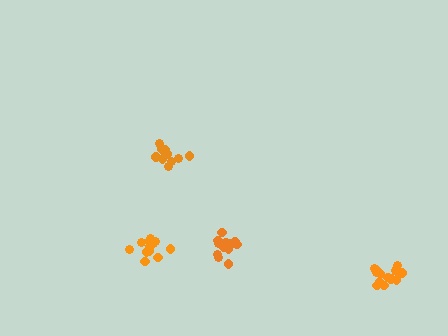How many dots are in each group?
Group 1: 13 dots, Group 2: 13 dots, Group 3: 14 dots, Group 4: 12 dots (52 total).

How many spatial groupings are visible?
There are 4 spatial groupings.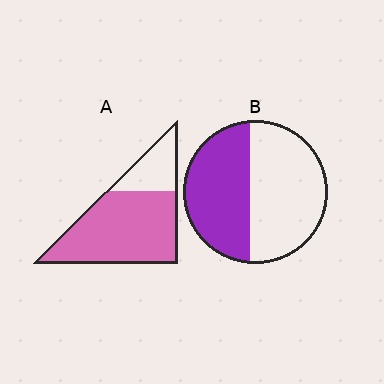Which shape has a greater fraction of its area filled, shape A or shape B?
Shape A.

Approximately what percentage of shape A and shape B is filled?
A is approximately 75% and B is approximately 45%.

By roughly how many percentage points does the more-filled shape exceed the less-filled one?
By roughly 30 percentage points (A over B).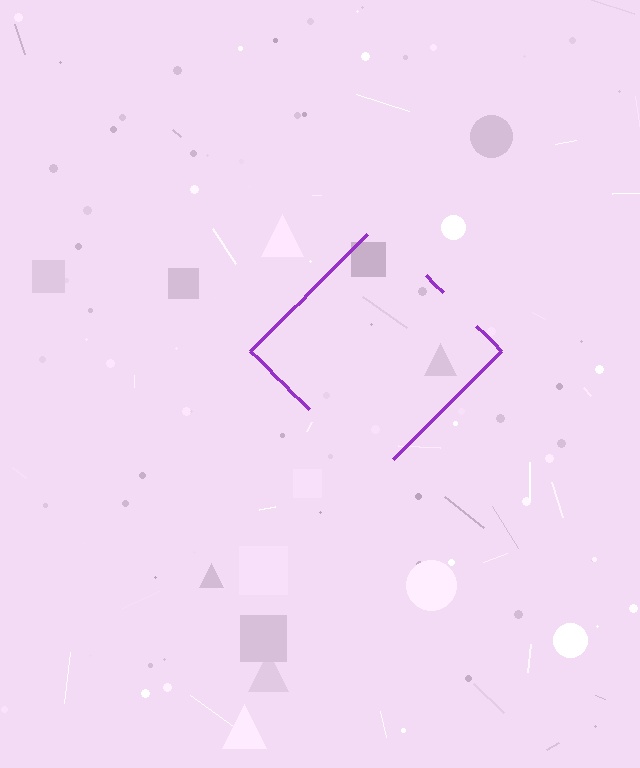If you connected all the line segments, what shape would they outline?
They would outline a diamond.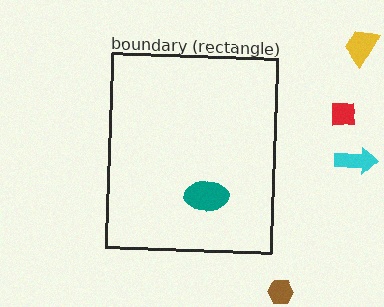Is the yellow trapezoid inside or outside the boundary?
Outside.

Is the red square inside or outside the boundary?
Outside.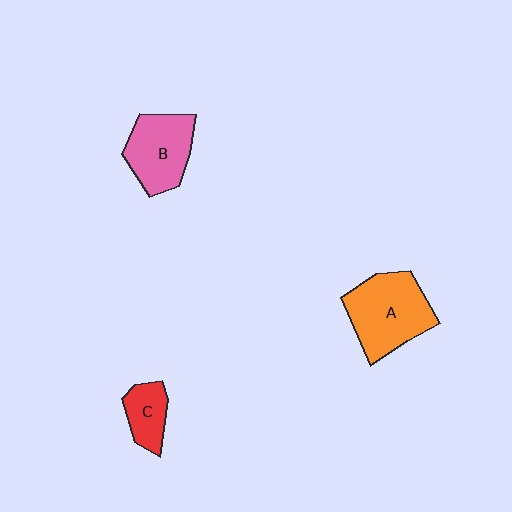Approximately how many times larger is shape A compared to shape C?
Approximately 2.3 times.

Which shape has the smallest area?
Shape C (red).